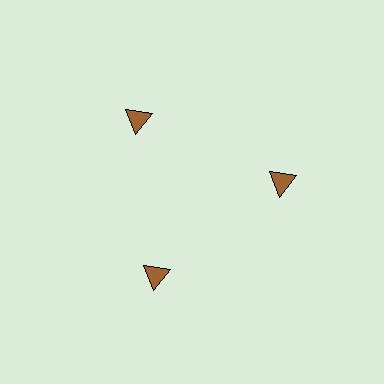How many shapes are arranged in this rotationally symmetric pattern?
There are 3 shapes, arranged in 3 groups of 1.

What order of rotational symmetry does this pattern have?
This pattern has 3-fold rotational symmetry.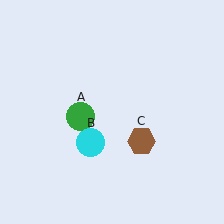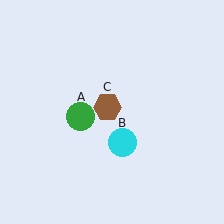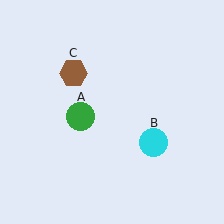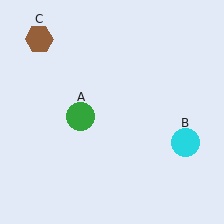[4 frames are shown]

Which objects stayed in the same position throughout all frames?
Green circle (object A) remained stationary.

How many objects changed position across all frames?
2 objects changed position: cyan circle (object B), brown hexagon (object C).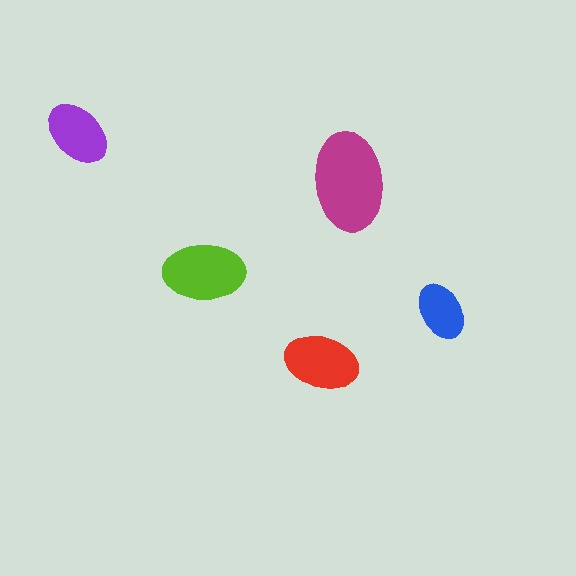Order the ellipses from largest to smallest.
the magenta one, the lime one, the red one, the purple one, the blue one.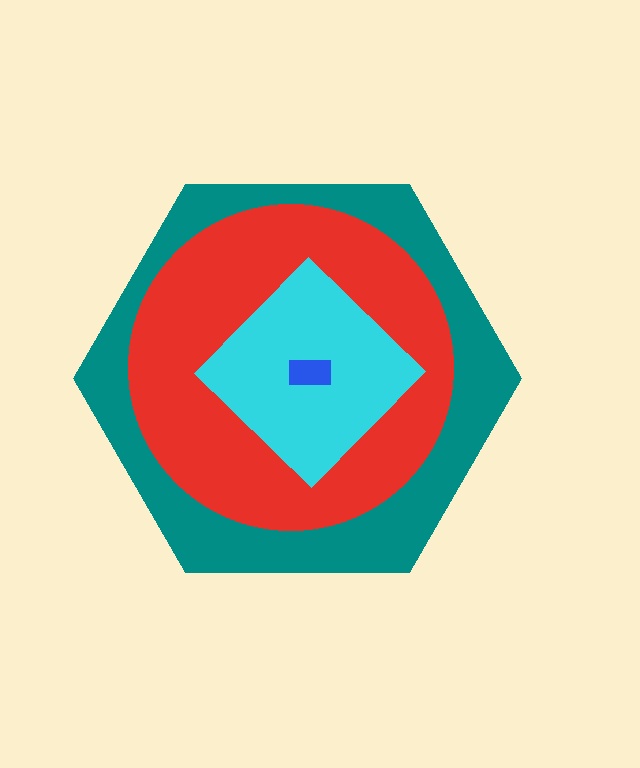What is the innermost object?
The blue rectangle.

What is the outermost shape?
The teal hexagon.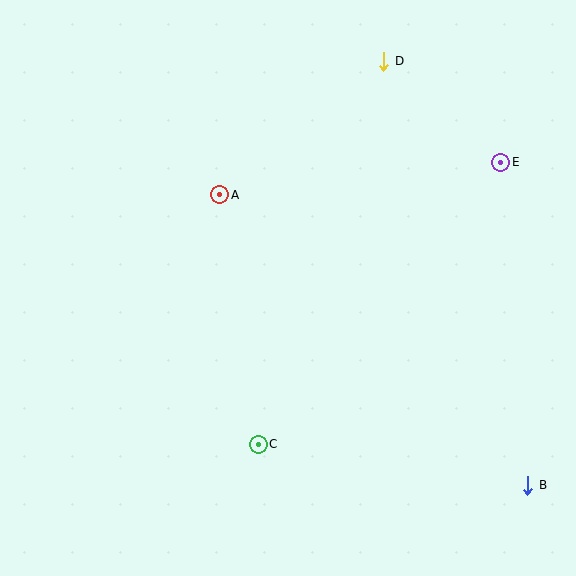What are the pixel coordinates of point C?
Point C is at (258, 445).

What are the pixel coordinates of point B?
Point B is at (528, 485).